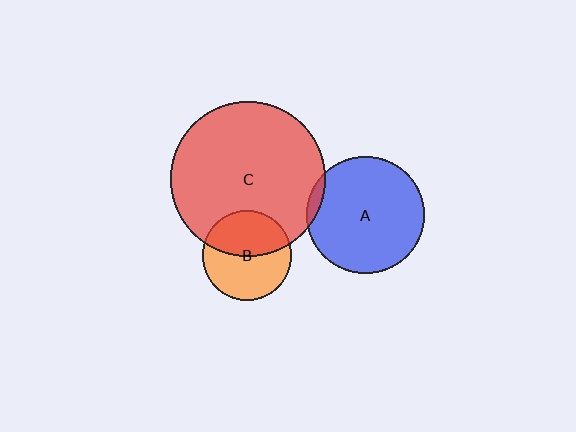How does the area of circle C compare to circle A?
Approximately 1.7 times.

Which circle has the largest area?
Circle C (red).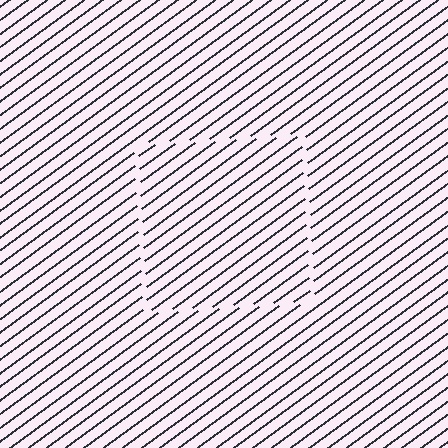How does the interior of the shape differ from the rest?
The interior of the shape contains the same grating, shifted by half a period — the contour is defined by the phase discontinuity where line-ends from the inner and outer gratings abut.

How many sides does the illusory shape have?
4 sides — the line-ends trace a square.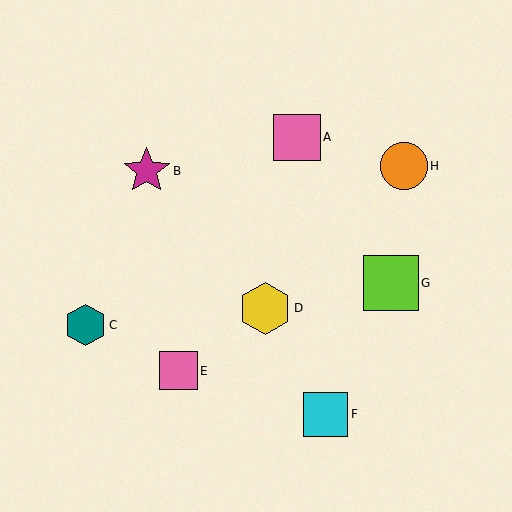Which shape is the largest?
The lime square (labeled G) is the largest.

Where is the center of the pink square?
The center of the pink square is at (297, 137).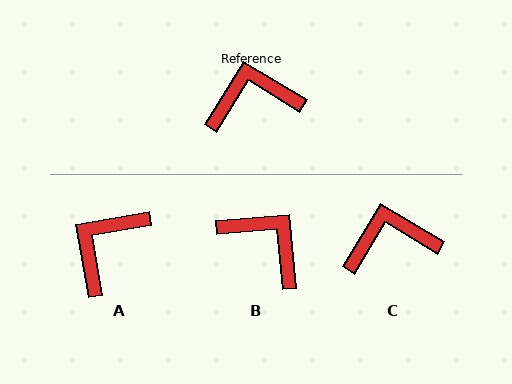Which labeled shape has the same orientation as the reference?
C.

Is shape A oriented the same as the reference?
No, it is off by about 41 degrees.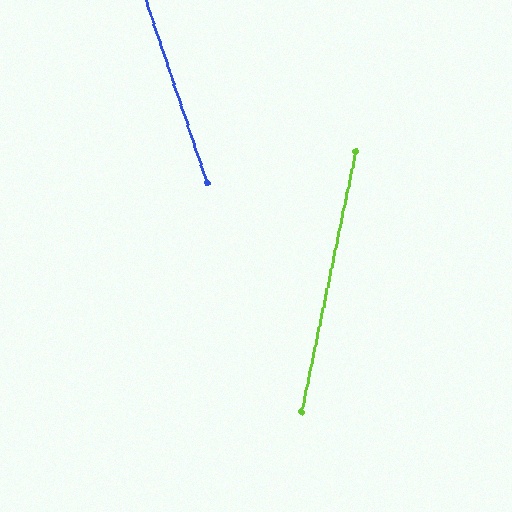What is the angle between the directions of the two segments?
Approximately 30 degrees.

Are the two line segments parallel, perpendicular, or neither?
Neither parallel nor perpendicular — they differ by about 30°.